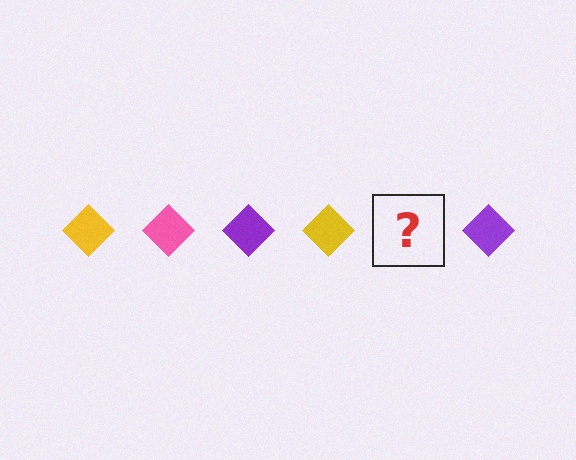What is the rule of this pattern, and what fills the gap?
The rule is that the pattern cycles through yellow, pink, purple diamonds. The gap should be filled with a pink diamond.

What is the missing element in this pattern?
The missing element is a pink diamond.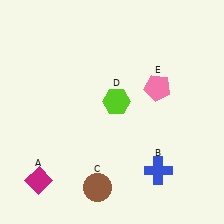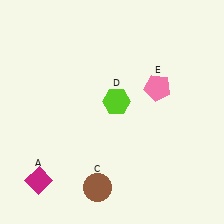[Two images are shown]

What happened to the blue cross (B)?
The blue cross (B) was removed in Image 2. It was in the bottom-right area of Image 1.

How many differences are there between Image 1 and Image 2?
There is 1 difference between the two images.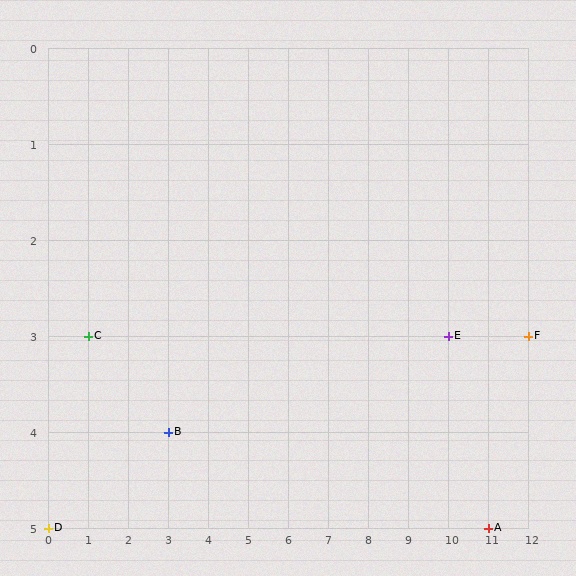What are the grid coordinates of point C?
Point C is at grid coordinates (1, 3).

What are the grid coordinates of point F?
Point F is at grid coordinates (12, 3).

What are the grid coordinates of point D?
Point D is at grid coordinates (0, 5).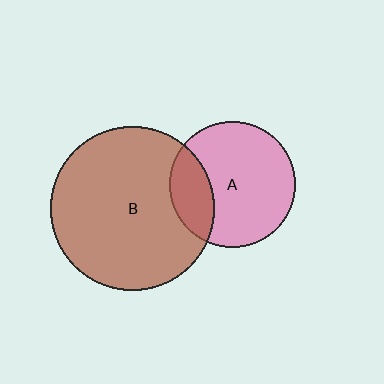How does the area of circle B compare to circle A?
Approximately 1.7 times.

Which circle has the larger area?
Circle B (brown).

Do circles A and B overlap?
Yes.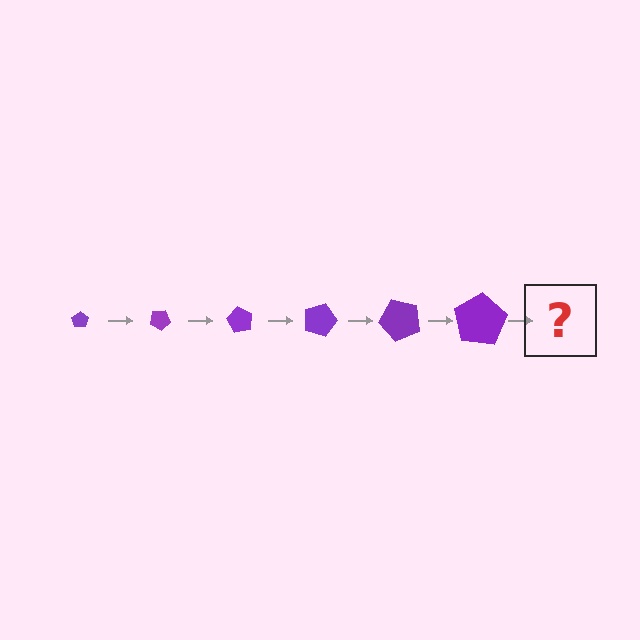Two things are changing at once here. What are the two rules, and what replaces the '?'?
The two rules are that the pentagon grows larger each step and it rotates 30 degrees each step. The '?' should be a pentagon, larger than the previous one and rotated 180 degrees from the start.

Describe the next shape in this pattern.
It should be a pentagon, larger than the previous one and rotated 180 degrees from the start.